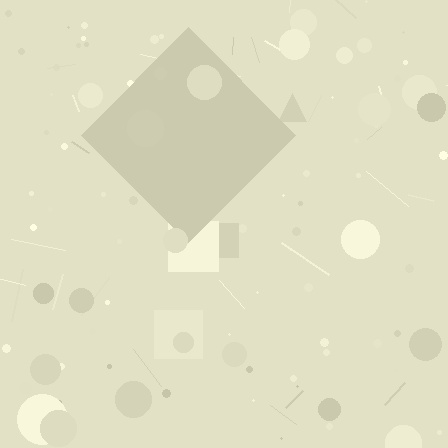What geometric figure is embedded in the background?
A diamond is embedded in the background.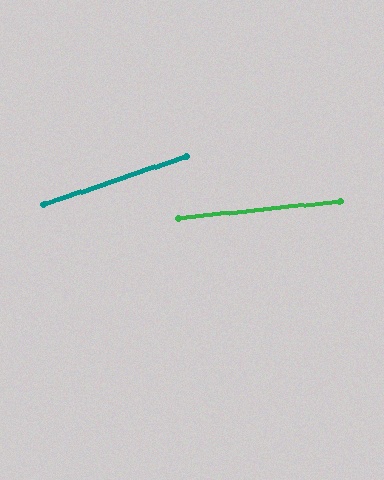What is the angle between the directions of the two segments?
Approximately 13 degrees.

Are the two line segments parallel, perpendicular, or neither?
Neither parallel nor perpendicular — they differ by about 13°.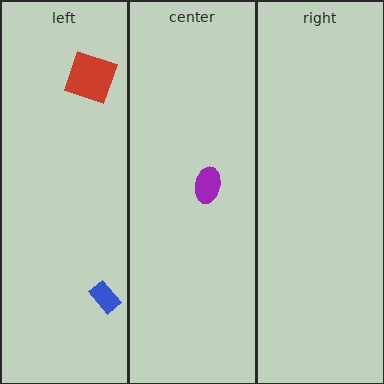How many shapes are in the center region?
1.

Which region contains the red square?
The left region.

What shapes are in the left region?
The blue rectangle, the red square.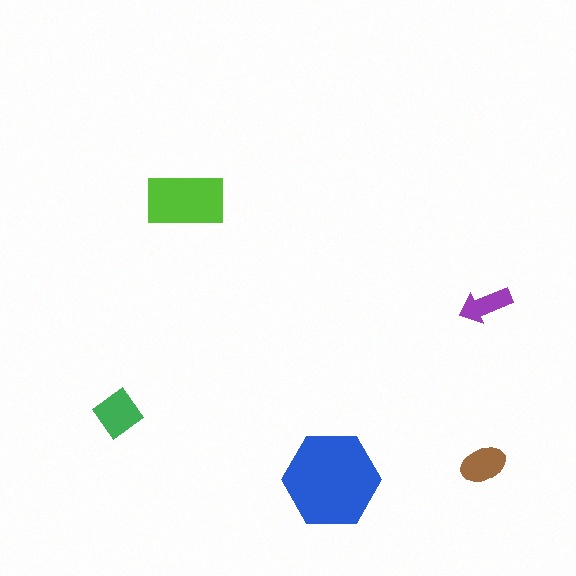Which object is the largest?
The blue hexagon.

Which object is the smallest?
The purple arrow.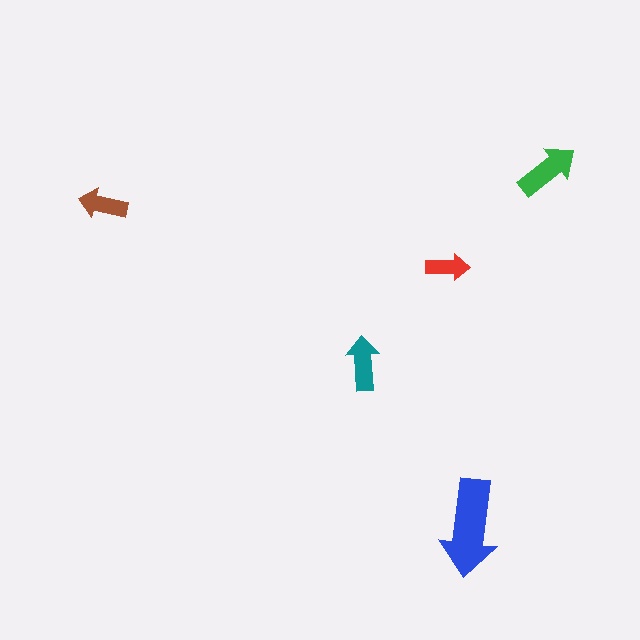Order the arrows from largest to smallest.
the blue one, the green one, the teal one, the brown one, the red one.